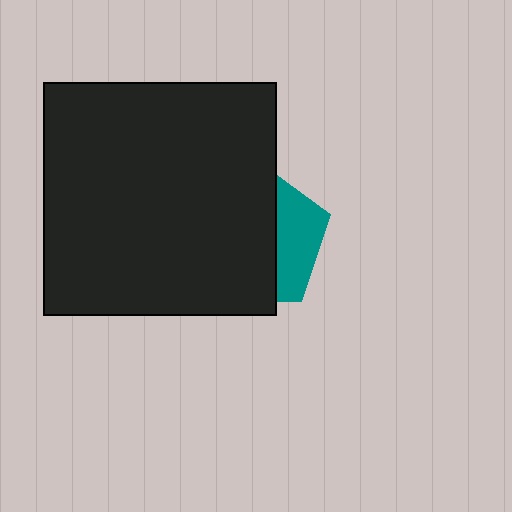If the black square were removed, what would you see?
You would see the complete teal pentagon.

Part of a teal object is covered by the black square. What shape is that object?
It is a pentagon.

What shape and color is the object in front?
The object in front is a black square.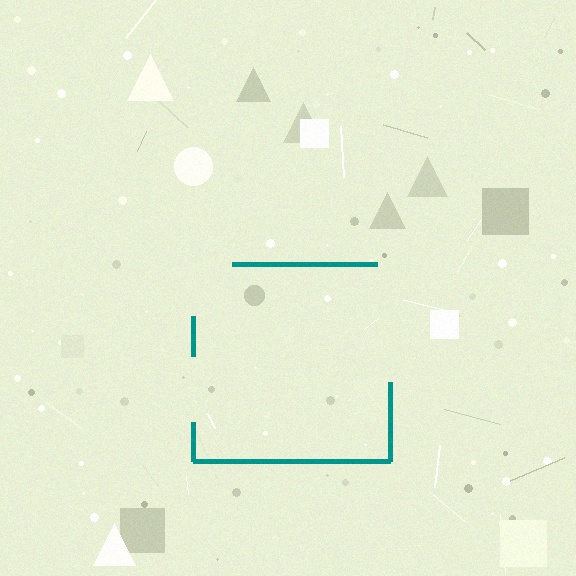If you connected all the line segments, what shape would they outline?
They would outline a square.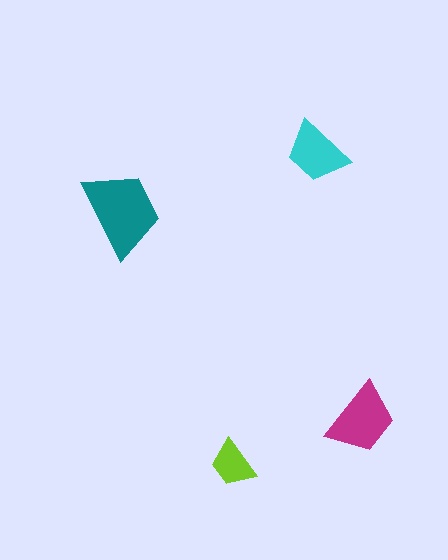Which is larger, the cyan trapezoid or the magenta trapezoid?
The magenta one.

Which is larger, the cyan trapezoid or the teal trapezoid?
The teal one.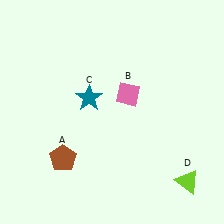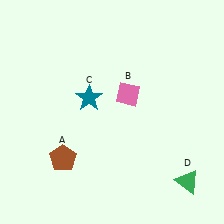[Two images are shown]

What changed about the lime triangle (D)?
In Image 1, D is lime. In Image 2, it changed to green.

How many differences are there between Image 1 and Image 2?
There is 1 difference between the two images.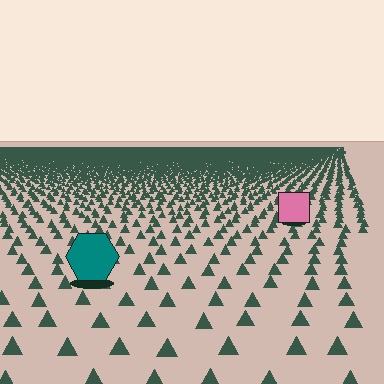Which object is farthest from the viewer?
The pink square is farthest from the viewer. It appears smaller and the ground texture around it is denser.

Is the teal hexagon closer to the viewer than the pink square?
Yes. The teal hexagon is closer — you can tell from the texture gradient: the ground texture is coarser near it.